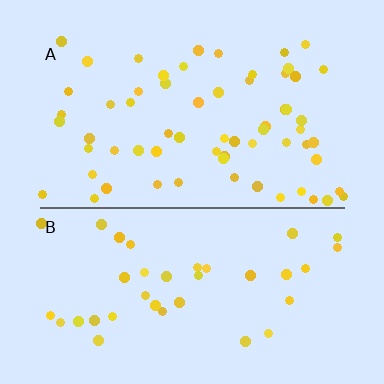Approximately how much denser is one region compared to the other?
Approximately 1.7× — region A over region B.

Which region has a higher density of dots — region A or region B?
A (the top).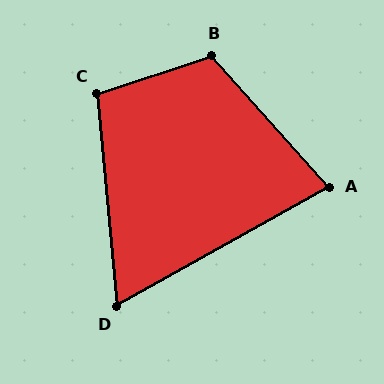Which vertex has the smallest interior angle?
D, at approximately 66 degrees.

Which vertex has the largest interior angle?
B, at approximately 114 degrees.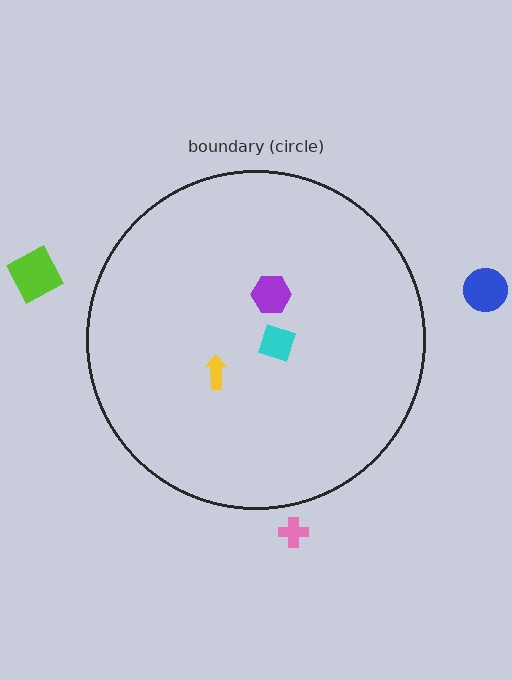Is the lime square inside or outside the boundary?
Outside.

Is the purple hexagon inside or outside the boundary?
Inside.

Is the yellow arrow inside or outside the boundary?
Inside.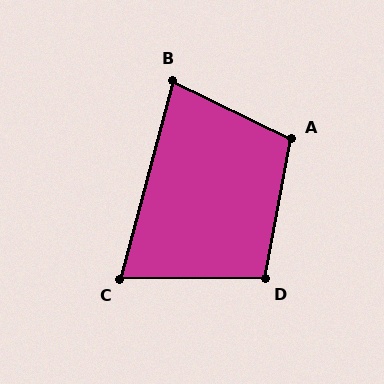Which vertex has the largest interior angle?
A, at approximately 105 degrees.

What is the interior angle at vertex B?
Approximately 79 degrees (acute).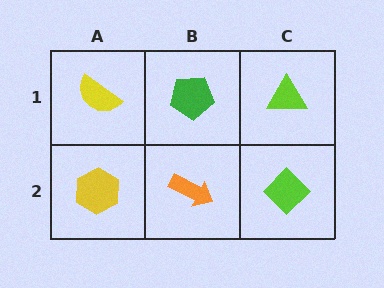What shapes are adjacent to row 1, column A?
A yellow hexagon (row 2, column A), a green pentagon (row 1, column B).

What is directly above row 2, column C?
A lime triangle.